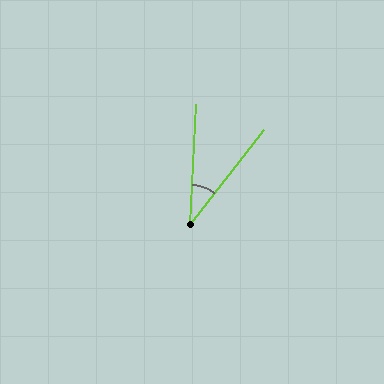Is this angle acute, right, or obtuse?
It is acute.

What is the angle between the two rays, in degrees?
Approximately 35 degrees.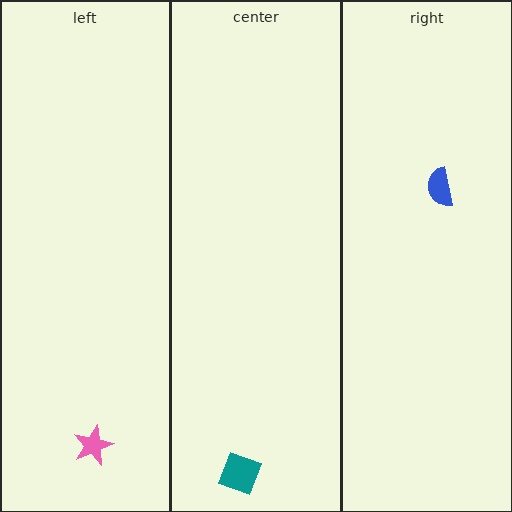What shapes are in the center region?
The teal diamond.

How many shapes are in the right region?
1.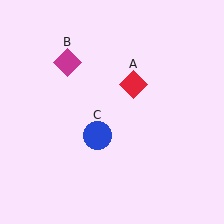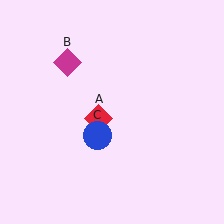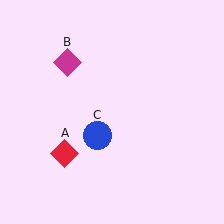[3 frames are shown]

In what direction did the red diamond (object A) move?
The red diamond (object A) moved down and to the left.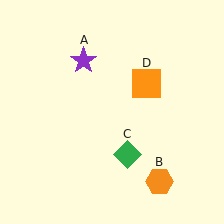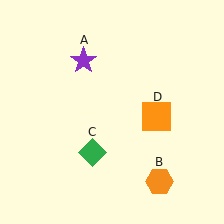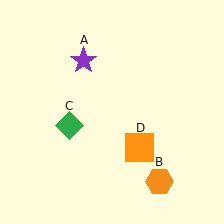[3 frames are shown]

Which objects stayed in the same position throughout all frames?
Purple star (object A) and orange hexagon (object B) remained stationary.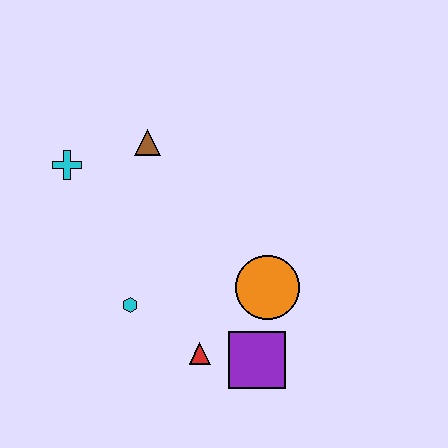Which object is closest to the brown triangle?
The cyan cross is closest to the brown triangle.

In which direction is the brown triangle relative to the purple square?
The brown triangle is above the purple square.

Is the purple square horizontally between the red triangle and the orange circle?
Yes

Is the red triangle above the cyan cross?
No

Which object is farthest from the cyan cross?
The purple square is farthest from the cyan cross.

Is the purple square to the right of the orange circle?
No